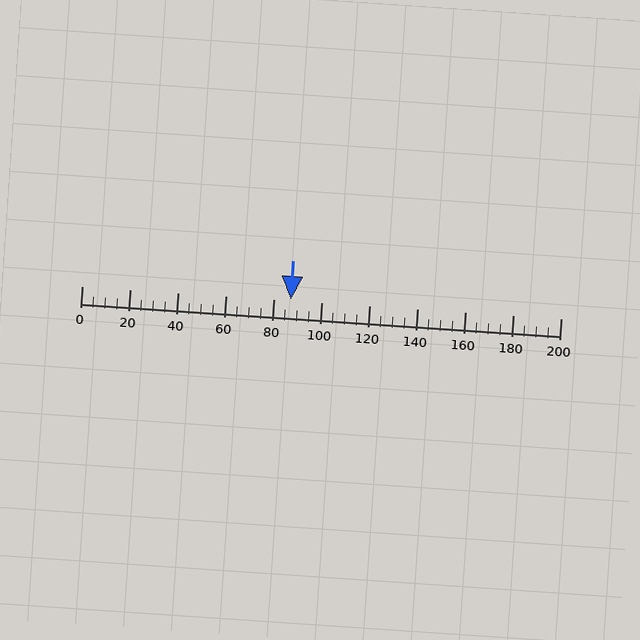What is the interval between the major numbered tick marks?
The major tick marks are spaced 20 units apart.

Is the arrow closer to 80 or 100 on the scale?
The arrow is closer to 80.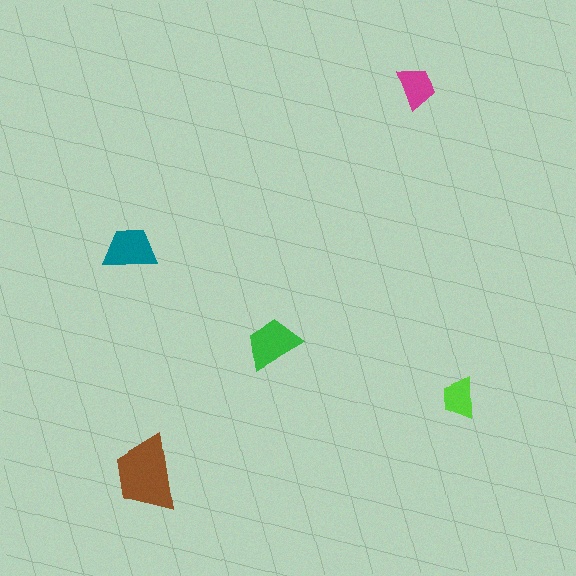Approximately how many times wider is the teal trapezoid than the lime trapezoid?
About 1.5 times wider.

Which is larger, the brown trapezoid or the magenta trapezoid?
The brown one.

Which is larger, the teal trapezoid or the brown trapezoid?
The brown one.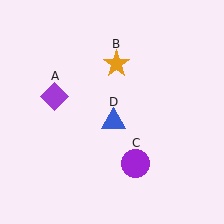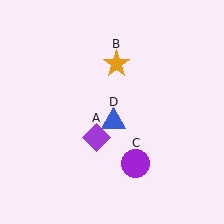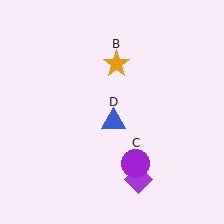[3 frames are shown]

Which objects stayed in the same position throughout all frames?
Orange star (object B) and purple circle (object C) and blue triangle (object D) remained stationary.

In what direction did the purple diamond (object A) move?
The purple diamond (object A) moved down and to the right.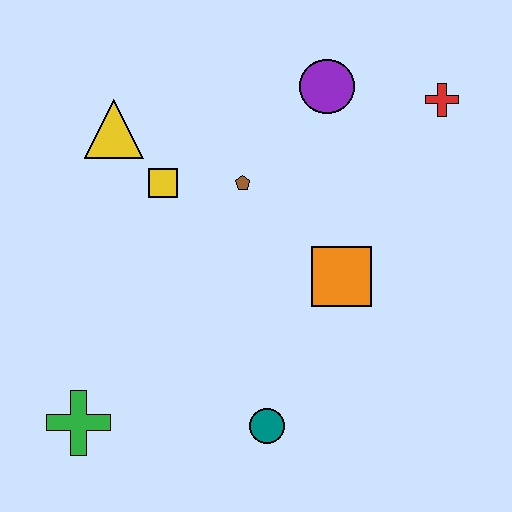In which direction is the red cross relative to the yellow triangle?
The red cross is to the right of the yellow triangle.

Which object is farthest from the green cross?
The red cross is farthest from the green cross.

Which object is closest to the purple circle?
The red cross is closest to the purple circle.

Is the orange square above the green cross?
Yes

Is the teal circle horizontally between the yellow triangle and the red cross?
Yes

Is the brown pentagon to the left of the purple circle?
Yes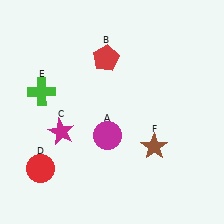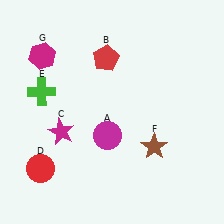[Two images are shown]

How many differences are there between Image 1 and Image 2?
There is 1 difference between the two images.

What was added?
A magenta hexagon (G) was added in Image 2.